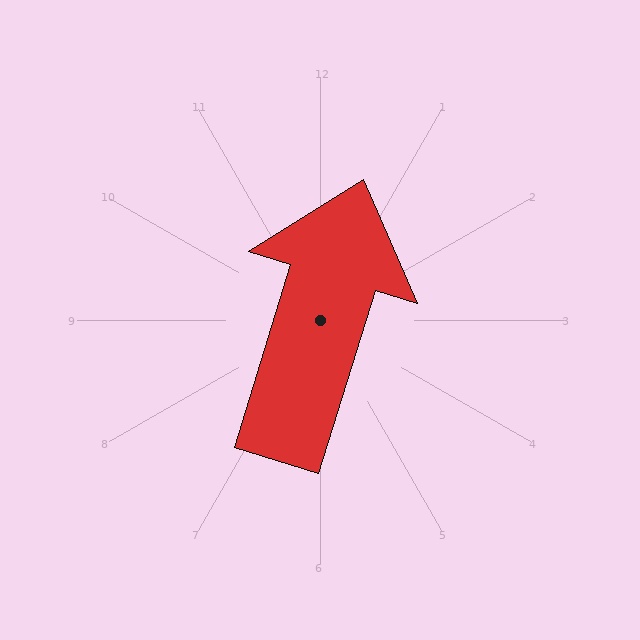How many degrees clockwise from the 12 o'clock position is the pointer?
Approximately 17 degrees.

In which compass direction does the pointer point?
North.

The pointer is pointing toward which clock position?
Roughly 1 o'clock.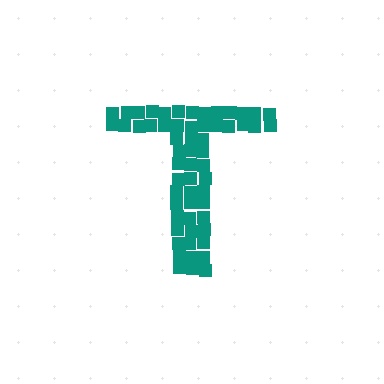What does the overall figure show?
The overall figure shows the letter T.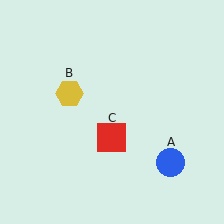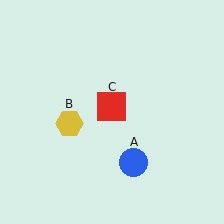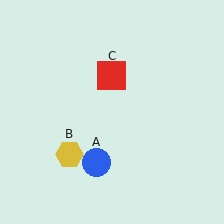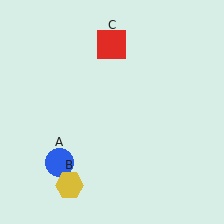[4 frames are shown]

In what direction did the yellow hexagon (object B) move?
The yellow hexagon (object B) moved down.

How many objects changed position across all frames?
3 objects changed position: blue circle (object A), yellow hexagon (object B), red square (object C).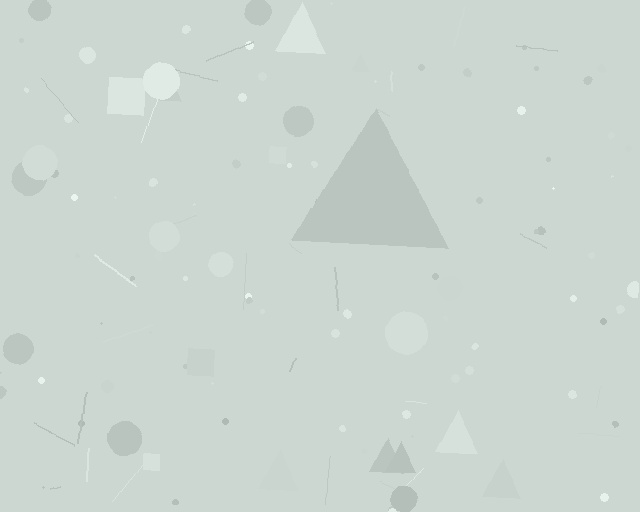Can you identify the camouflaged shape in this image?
The camouflaged shape is a triangle.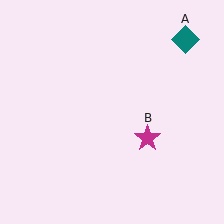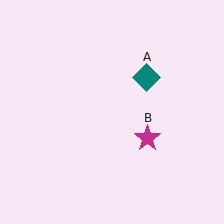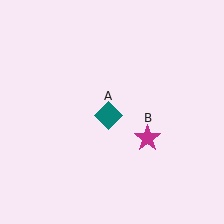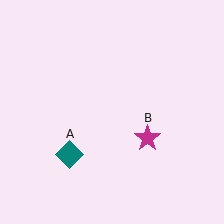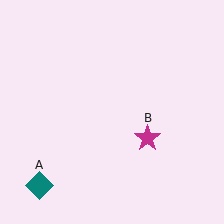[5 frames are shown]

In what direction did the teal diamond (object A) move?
The teal diamond (object A) moved down and to the left.